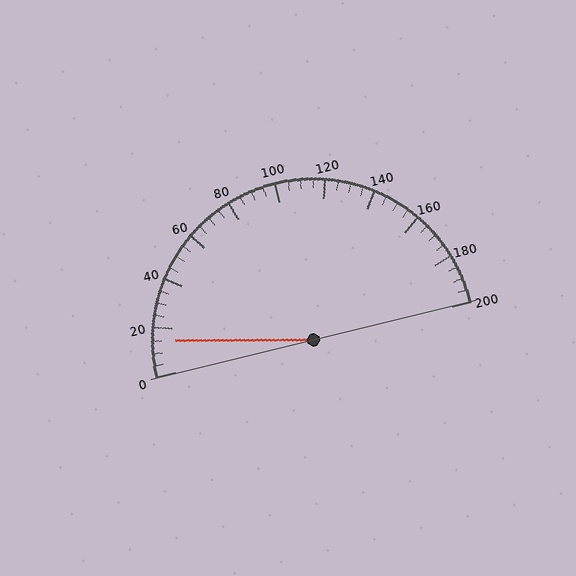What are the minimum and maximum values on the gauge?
The gauge ranges from 0 to 200.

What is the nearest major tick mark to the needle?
The nearest major tick mark is 20.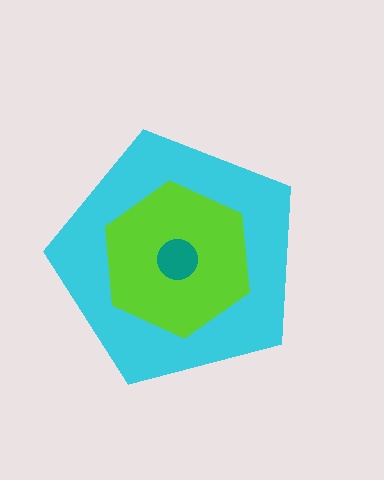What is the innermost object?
The teal circle.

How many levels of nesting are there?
3.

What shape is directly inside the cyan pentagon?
The lime hexagon.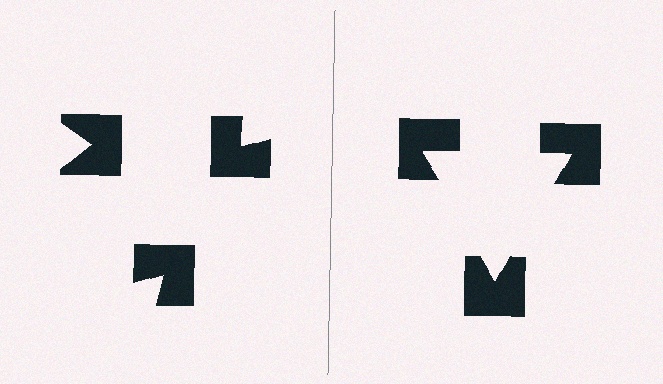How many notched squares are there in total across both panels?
6 — 3 on each side.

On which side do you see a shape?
An illusory triangle appears on the right side. On the left side the wedge cuts are rotated, so no coherent shape forms.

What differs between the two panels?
The notched squares are positioned identically on both sides; only the wedge orientations differ. On the right they align to a triangle; on the left they are misaligned.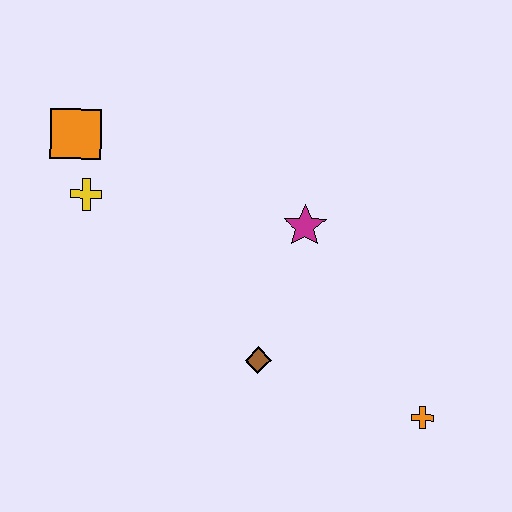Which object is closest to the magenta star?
The brown diamond is closest to the magenta star.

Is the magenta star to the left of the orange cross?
Yes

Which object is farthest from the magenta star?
The orange square is farthest from the magenta star.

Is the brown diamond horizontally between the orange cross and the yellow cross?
Yes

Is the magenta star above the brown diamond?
Yes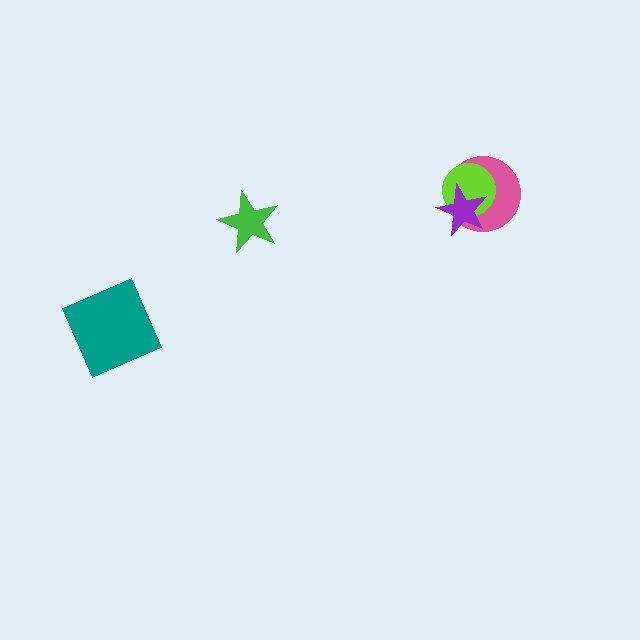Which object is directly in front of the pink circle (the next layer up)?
The lime circle is directly in front of the pink circle.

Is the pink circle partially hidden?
Yes, it is partially covered by another shape.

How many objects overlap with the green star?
0 objects overlap with the green star.